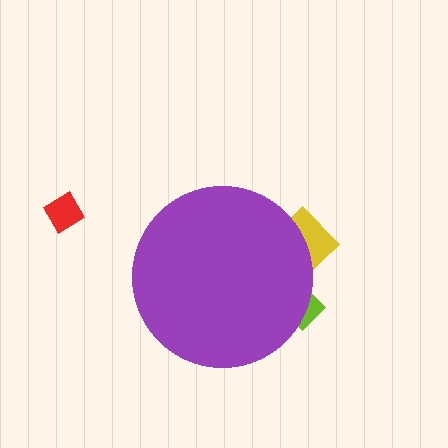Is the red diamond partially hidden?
No, the red diamond is fully visible.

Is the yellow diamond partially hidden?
Yes, the yellow diamond is partially hidden behind the purple circle.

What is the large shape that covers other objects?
A purple circle.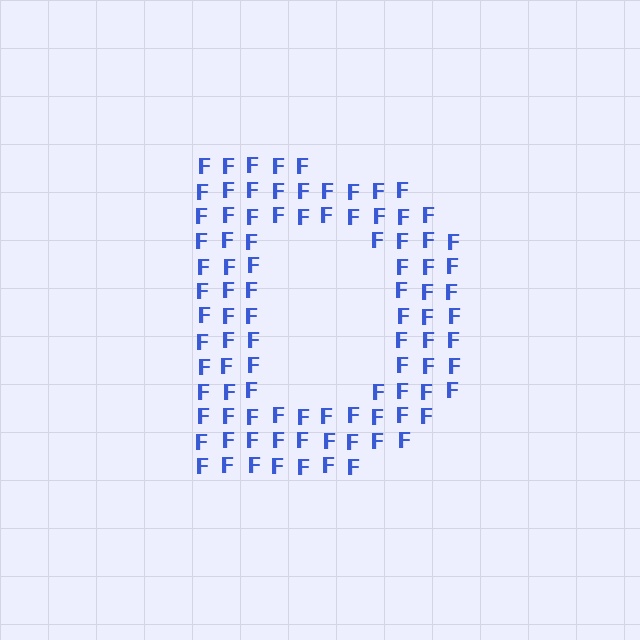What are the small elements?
The small elements are letter F's.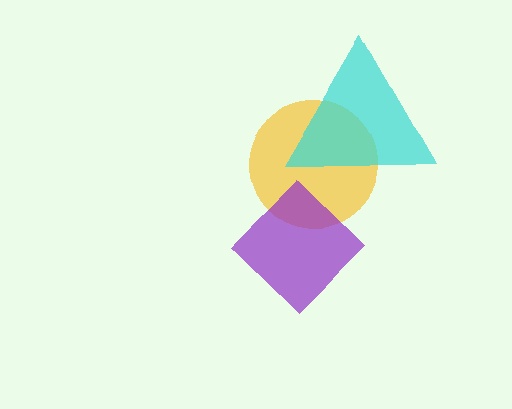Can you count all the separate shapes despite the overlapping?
Yes, there are 3 separate shapes.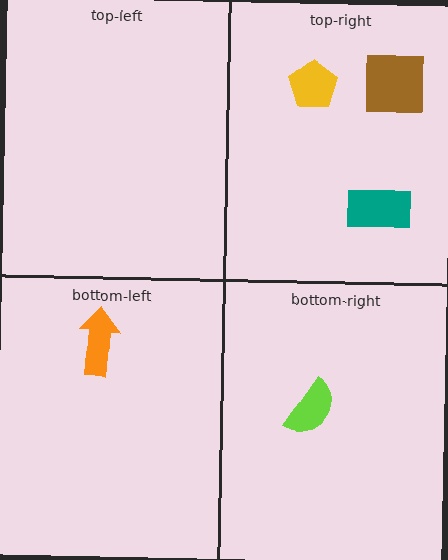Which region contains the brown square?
The top-right region.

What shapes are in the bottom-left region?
The orange arrow.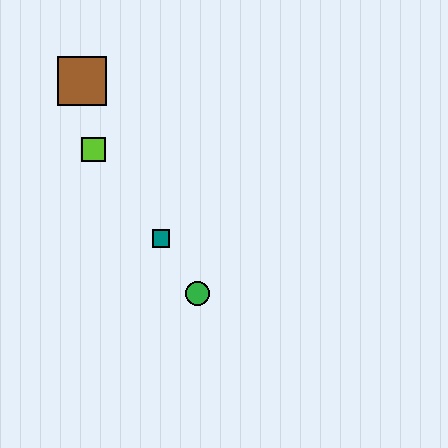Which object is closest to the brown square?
The lime square is closest to the brown square.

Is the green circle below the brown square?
Yes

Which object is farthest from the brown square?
The green circle is farthest from the brown square.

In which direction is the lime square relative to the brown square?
The lime square is below the brown square.